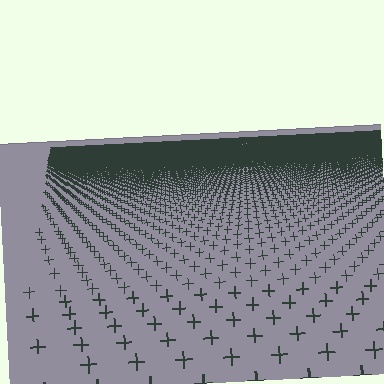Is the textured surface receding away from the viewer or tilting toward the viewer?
The surface is receding away from the viewer. Texture elements get smaller and denser toward the top.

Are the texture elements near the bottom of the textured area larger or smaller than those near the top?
Larger. Near the bottom, elements are closer to the viewer and appear at a bigger on-screen size.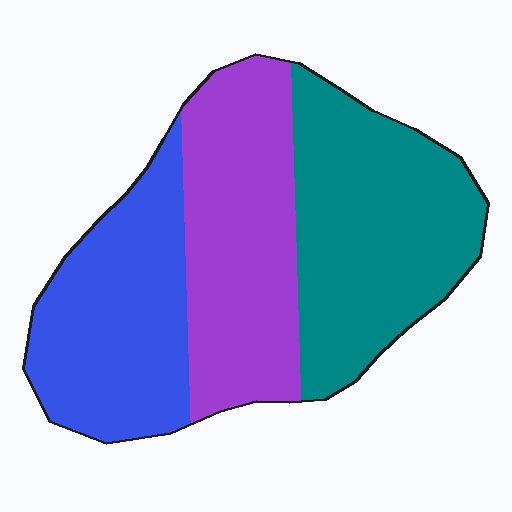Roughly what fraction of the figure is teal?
Teal takes up about three eighths (3/8) of the figure.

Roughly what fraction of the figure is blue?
Blue covers roughly 30% of the figure.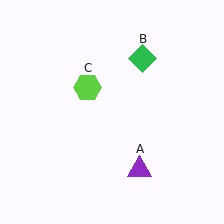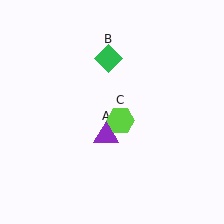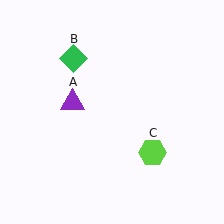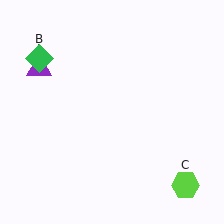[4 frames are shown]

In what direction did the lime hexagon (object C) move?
The lime hexagon (object C) moved down and to the right.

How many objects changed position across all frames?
3 objects changed position: purple triangle (object A), green diamond (object B), lime hexagon (object C).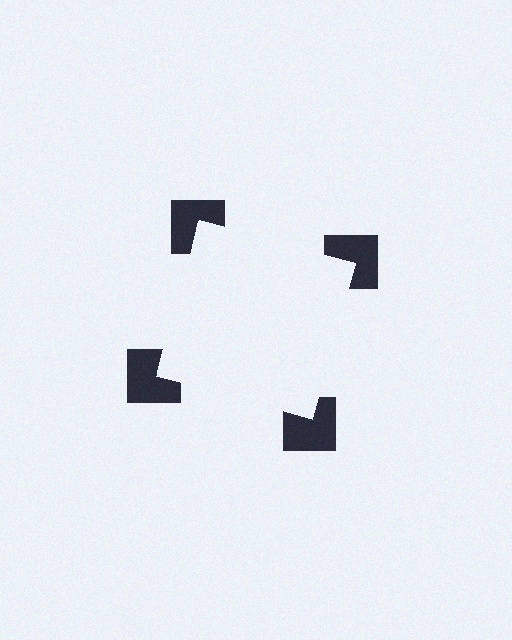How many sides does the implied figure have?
4 sides.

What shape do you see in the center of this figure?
An illusory square — its edges are inferred from the aligned wedge cuts in the notched squares, not physically drawn.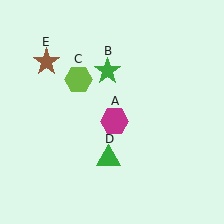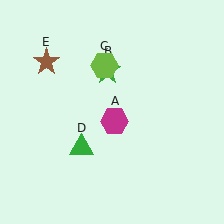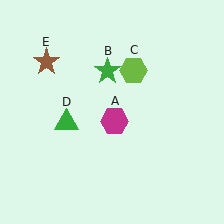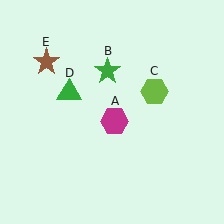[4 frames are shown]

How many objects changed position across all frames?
2 objects changed position: lime hexagon (object C), green triangle (object D).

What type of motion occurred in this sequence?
The lime hexagon (object C), green triangle (object D) rotated clockwise around the center of the scene.